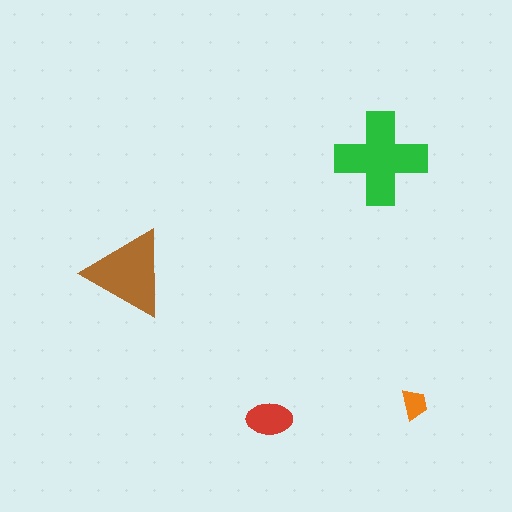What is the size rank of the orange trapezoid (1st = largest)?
4th.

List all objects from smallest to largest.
The orange trapezoid, the red ellipse, the brown triangle, the green cross.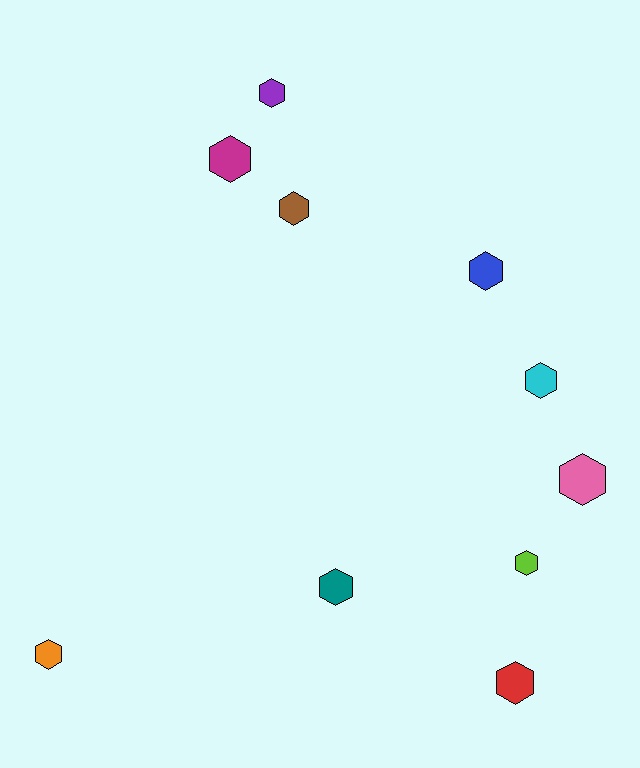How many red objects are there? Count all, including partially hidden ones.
There is 1 red object.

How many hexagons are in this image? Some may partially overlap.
There are 10 hexagons.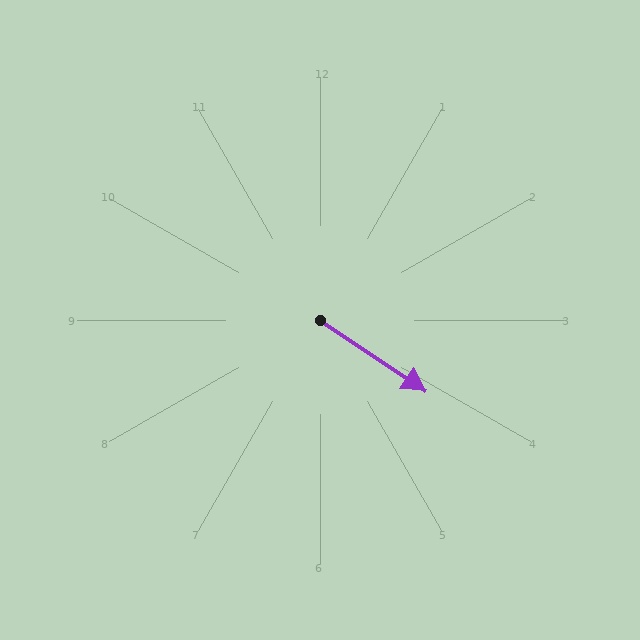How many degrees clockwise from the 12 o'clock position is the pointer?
Approximately 124 degrees.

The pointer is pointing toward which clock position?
Roughly 4 o'clock.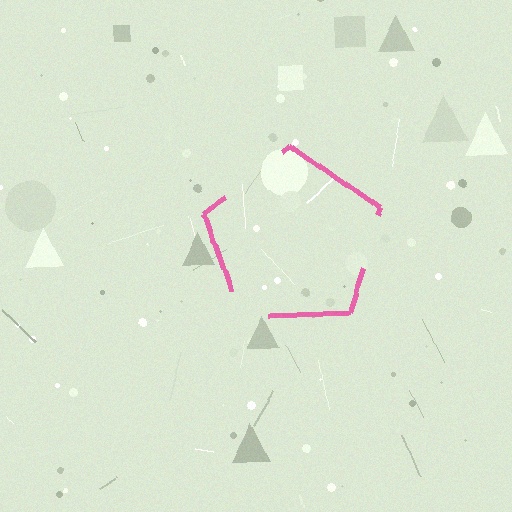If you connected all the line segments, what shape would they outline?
They would outline a pentagon.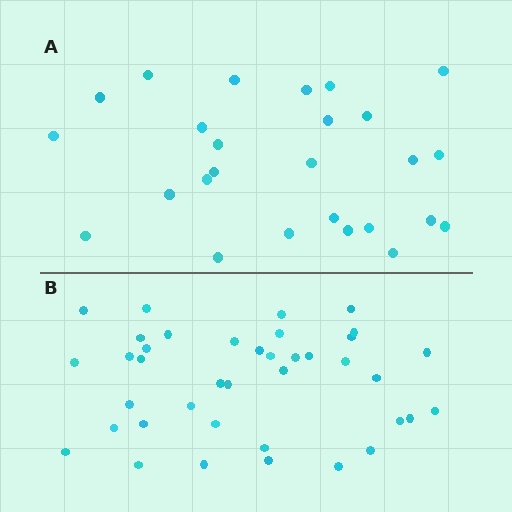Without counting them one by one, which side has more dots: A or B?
Region B (the bottom region) has more dots.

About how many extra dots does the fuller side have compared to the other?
Region B has approximately 15 more dots than region A.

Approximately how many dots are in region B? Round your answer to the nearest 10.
About 40 dots. (The exact count is 39, which rounds to 40.)